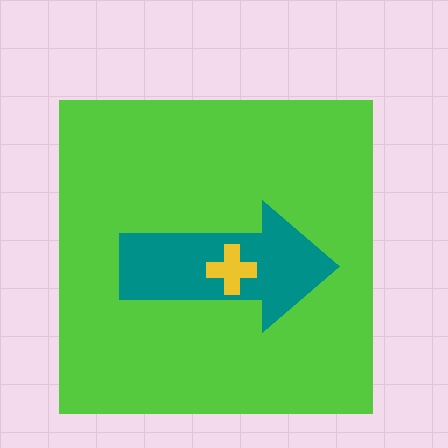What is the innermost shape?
The yellow cross.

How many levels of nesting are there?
3.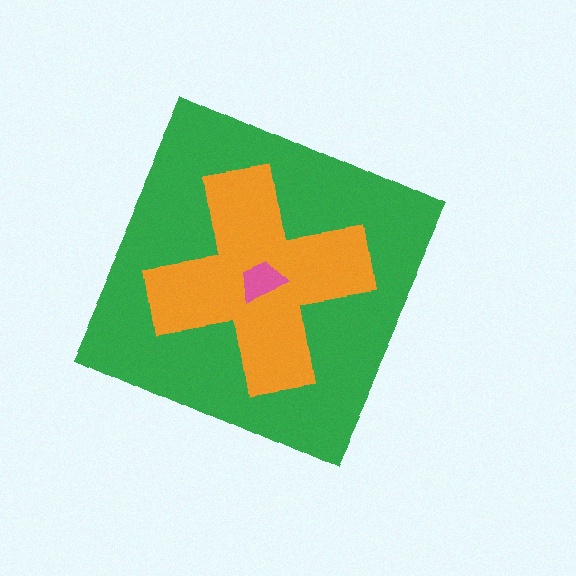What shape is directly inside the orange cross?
The pink trapezoid.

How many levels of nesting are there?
3.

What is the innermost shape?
The pink trapezoid.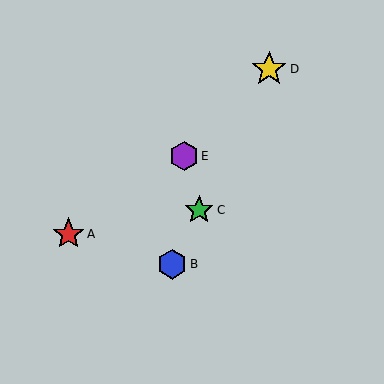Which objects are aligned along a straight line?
Objects B, C, D are aligned along a straight line.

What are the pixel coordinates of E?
Object E is at (184, 156).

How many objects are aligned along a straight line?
3 objects (B, C, D) are aligned along a straight line.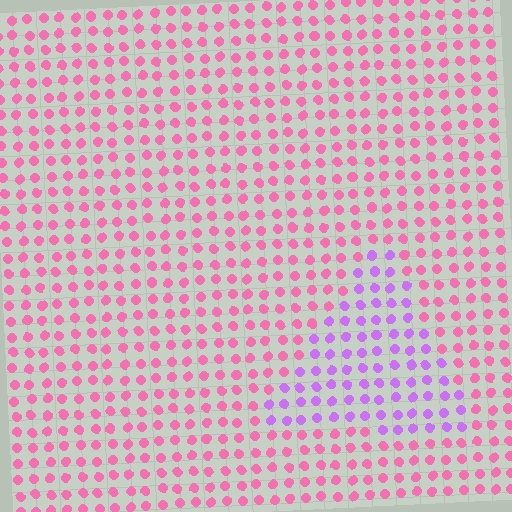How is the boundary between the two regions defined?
The boundary is defined purely by a slight shift in hue (about 49 degrees). Spacing, size, and orientation are identical on both sides.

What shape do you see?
I see a triangle.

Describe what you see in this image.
The image is filled with small pink elements in a uniform arrangement. A triangle-shaped region is visible where the elements are tinted to a slightly different hue, forming a subtle color boundary.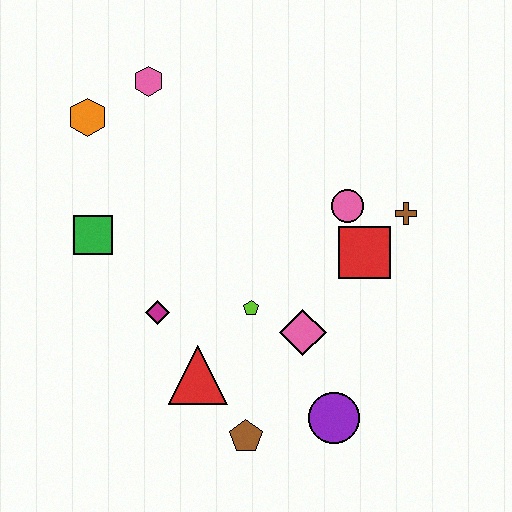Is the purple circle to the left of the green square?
No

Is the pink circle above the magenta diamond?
Yes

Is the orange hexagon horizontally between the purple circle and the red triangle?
No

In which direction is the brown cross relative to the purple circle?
The brown cross is above the purple circle.